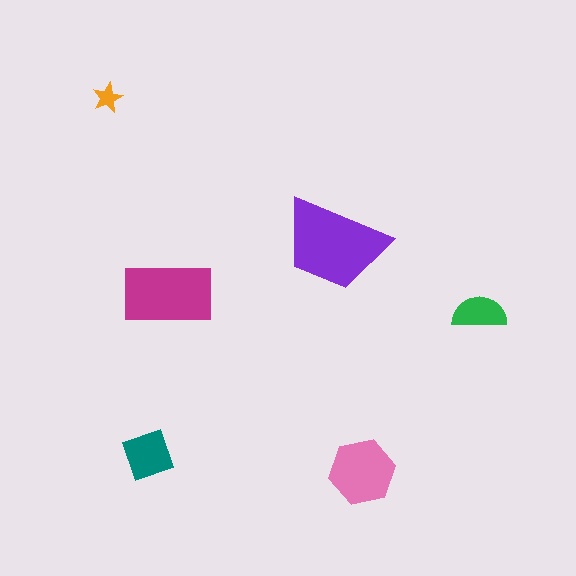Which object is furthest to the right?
The green semicircle is rightmost.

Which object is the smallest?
The orange star.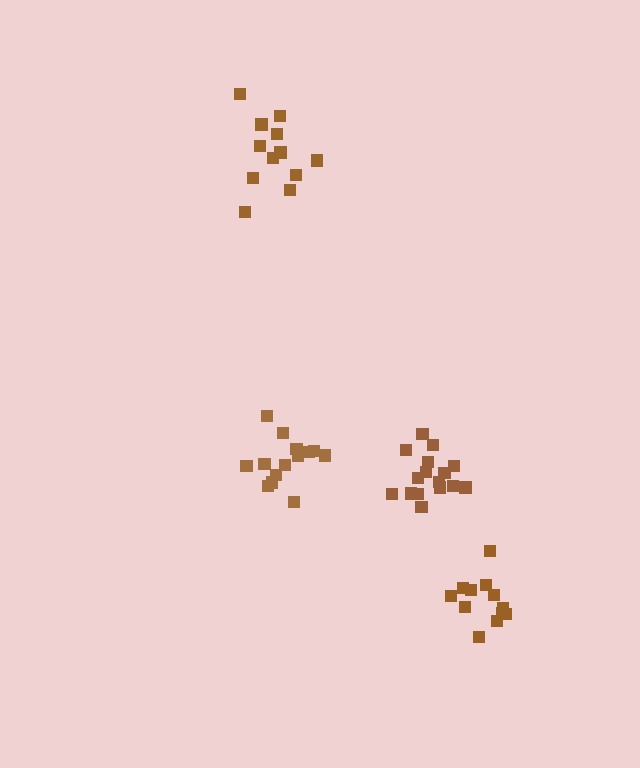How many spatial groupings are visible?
There are 4 spatial groupings.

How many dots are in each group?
Group 1: 12 dots, Group 2: 13 dots, Group 3: 16 dots, Group 4: 14 dots (55 total).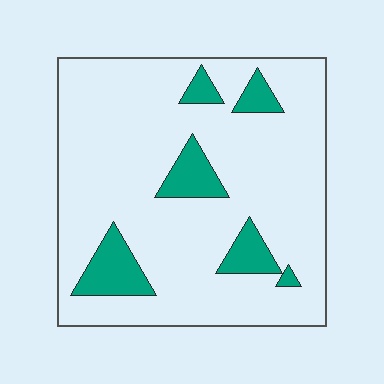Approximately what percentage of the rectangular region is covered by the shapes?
Approximately 15%.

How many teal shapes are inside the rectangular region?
6.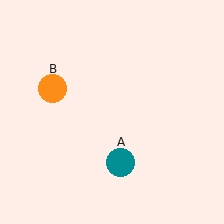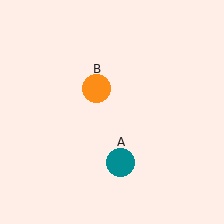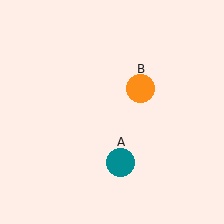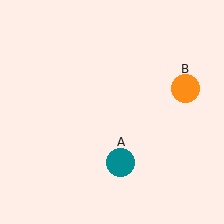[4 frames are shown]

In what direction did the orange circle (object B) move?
The orange circle (object B) moved right.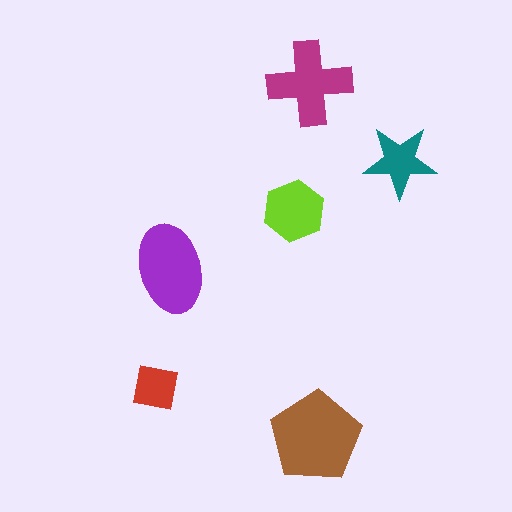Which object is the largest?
The brown pentagon.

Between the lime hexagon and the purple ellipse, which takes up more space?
The purple ellipse.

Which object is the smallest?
The red square.